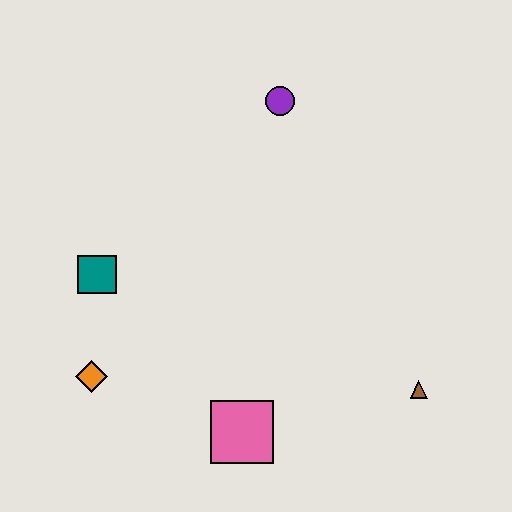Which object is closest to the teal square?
The orange diamond is closest to the teal square.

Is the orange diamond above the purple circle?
No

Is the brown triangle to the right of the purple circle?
Yes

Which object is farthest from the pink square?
The purple circle is farthest from the pink square.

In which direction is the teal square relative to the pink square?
The teal square is above the pink square.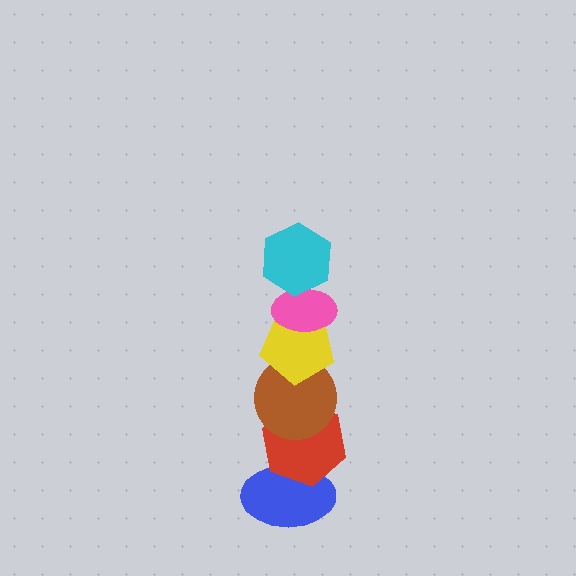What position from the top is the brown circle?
The brown circle is 4th from the top.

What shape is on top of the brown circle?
The yellow pentagon is on top of the brown circle.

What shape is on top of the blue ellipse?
The red hexagon is on top of the blue ellipse.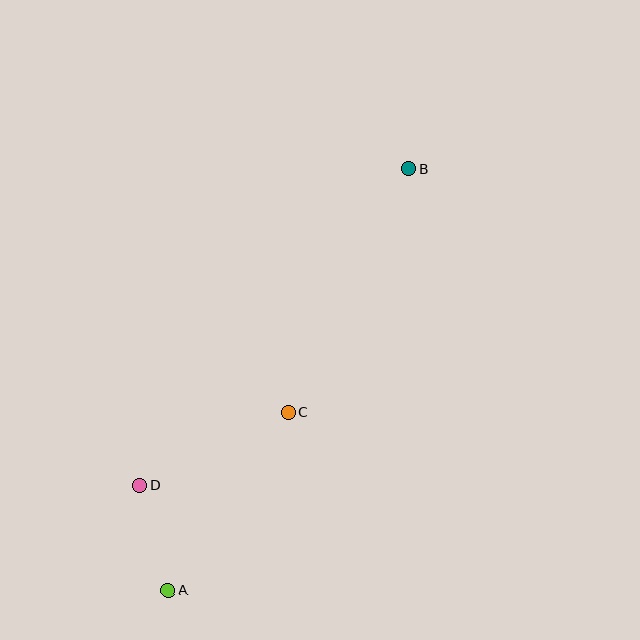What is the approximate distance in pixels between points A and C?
The distance between A and C is approximately 215 pixels.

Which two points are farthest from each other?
Points A and B are farthest from each other.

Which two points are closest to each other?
Points A and D are closest to each other.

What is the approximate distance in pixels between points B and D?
The distance between B and D is approximately 415 pixels.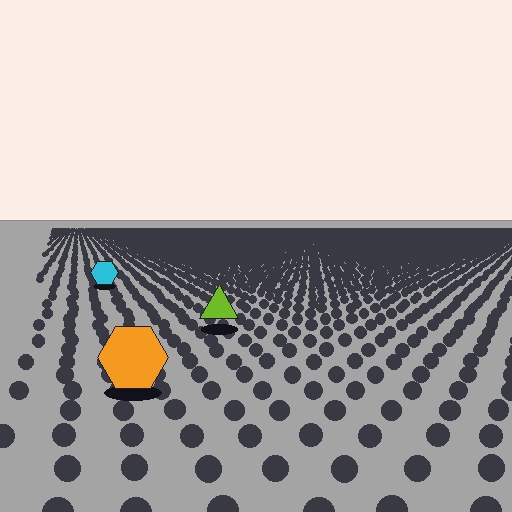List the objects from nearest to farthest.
From nearest to farthest: the orange hexagon, the lime triangle, the cyan hexagon.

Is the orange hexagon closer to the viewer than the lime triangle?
Yes. The orange hexagon is closer — you can tell from the texture gradient: the ground texture is coarser near it.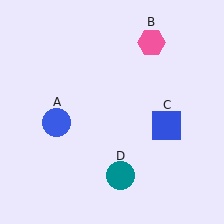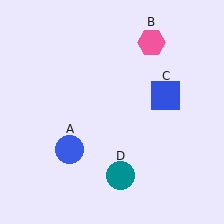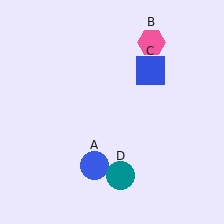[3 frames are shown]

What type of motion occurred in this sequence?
The blue circle (object A), blue square (object C) rotated counterclockwise around the center of the scene.